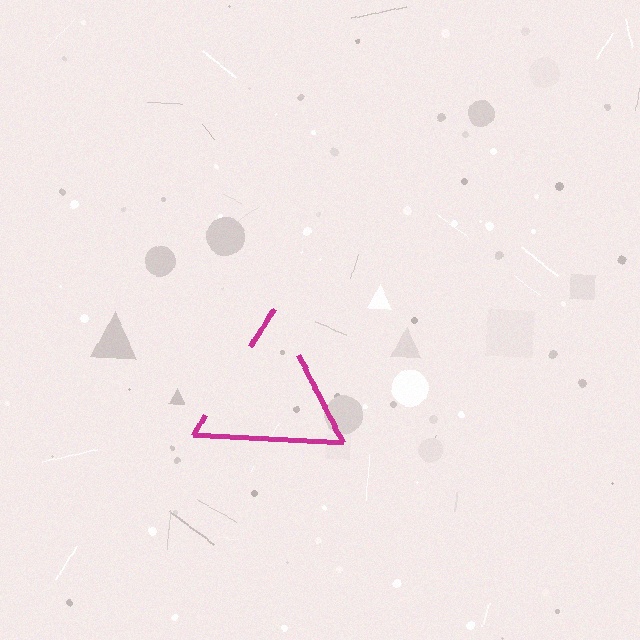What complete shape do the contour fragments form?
The contour fragments form a triangle.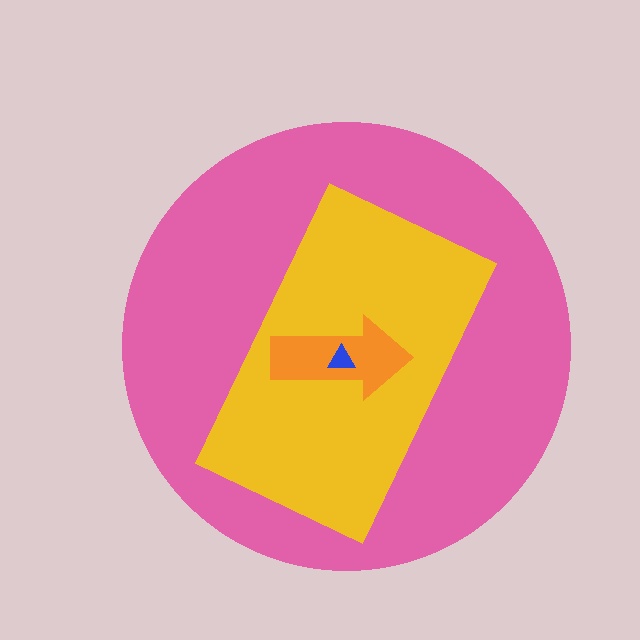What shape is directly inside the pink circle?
The yellow rectangle.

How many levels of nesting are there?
4.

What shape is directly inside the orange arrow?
The blue triangle.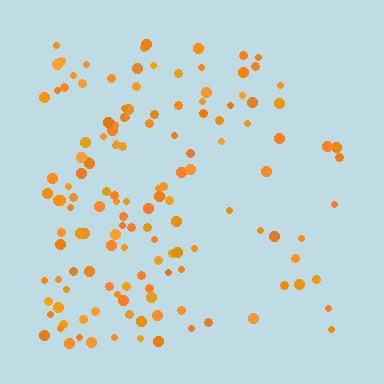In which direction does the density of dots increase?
From right to left, with the left side densest.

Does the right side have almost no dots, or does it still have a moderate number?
Still a moderate number, just noticeably fewer than the left.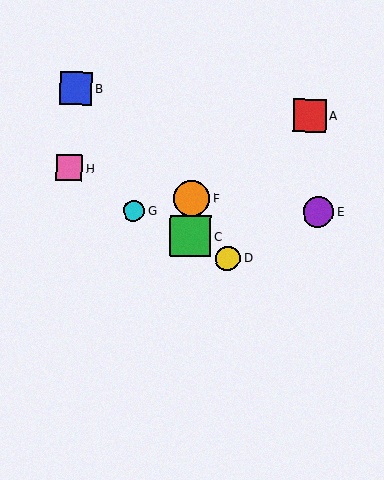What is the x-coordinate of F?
Object F is at x≈191.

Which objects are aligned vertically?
Objects C, F are aligned vertically.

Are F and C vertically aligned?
Yes, both are at x≈191.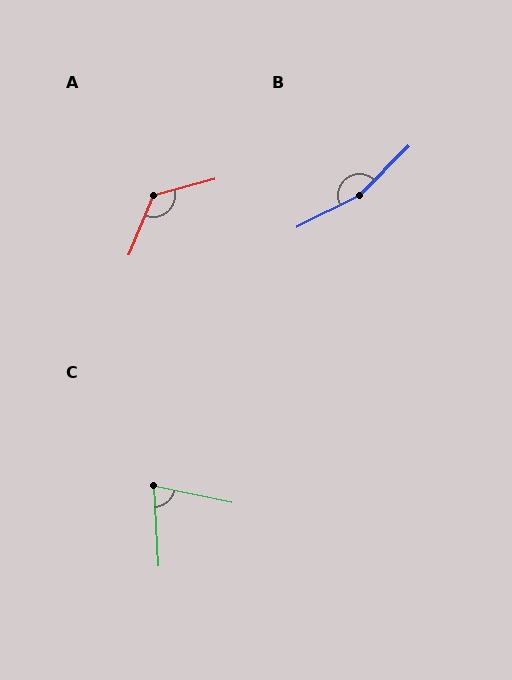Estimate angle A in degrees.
Approximately 127 degrees.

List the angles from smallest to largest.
C (75°), A (127°), B (162°).